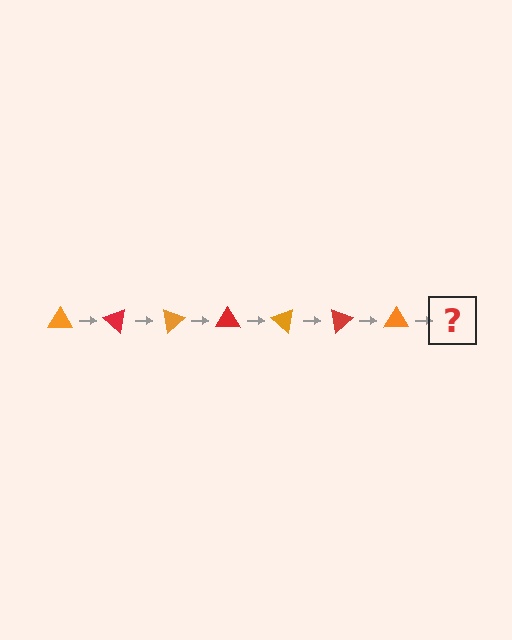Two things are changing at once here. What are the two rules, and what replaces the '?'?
The two rules are that it rotates 40 degrees each step and the color cycles through orange and red. The '?' should be a red triangle, rotated 280 degrees from the start.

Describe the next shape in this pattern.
It should be a red triangle, rotated 280 degrees from the start.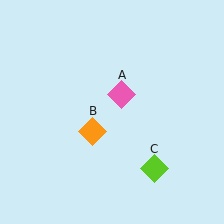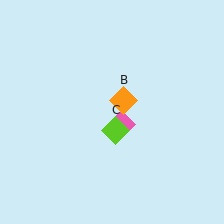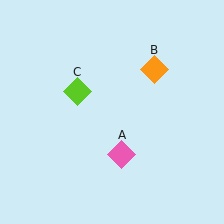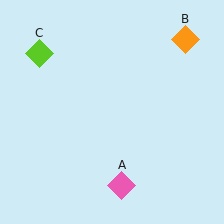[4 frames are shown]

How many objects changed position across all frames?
3 objects changed position: pink diamond (object A), orange diamond (object B), lime diamond (object C).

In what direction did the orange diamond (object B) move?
The orange diamond (object B) moved up and to the right.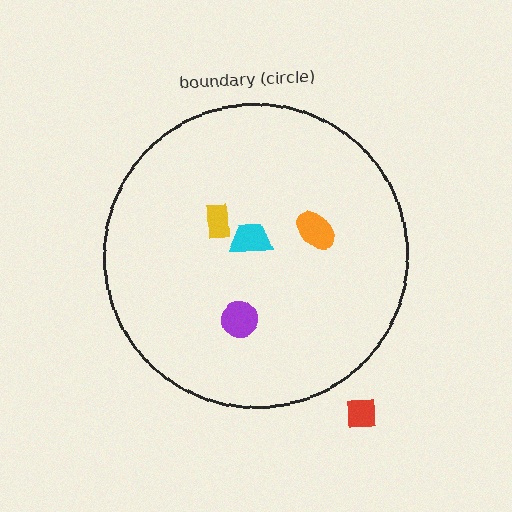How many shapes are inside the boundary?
4 inside, 1 outside.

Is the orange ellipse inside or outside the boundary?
Inside.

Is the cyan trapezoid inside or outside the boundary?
Inside.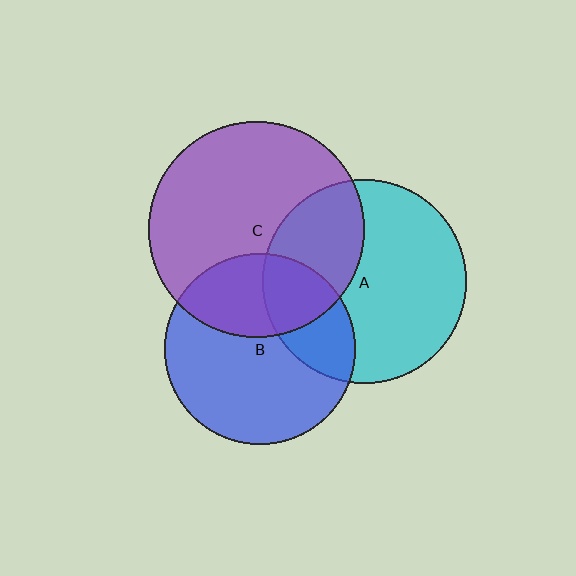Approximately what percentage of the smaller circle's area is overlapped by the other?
Approximately 25%.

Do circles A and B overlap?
Yes.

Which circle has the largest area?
Circle C (purple).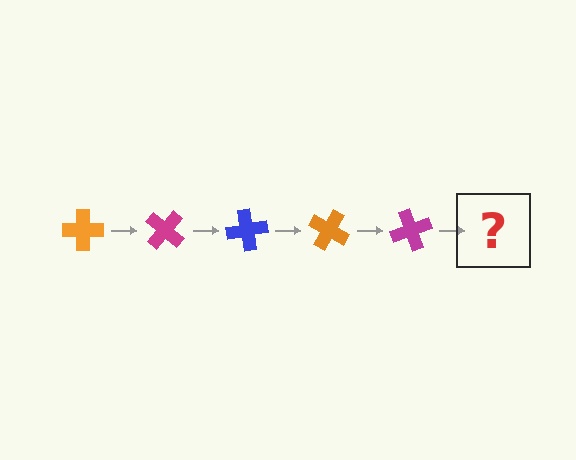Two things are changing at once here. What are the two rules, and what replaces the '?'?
The two rules are that it rotates 40 degrees each step and the color cycles through orange, magenta, and blue. The '?' should be a blue cross, rotated 200 degrees from the start.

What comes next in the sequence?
The next element should be a blue cross, rotated 200 degrees from the start.